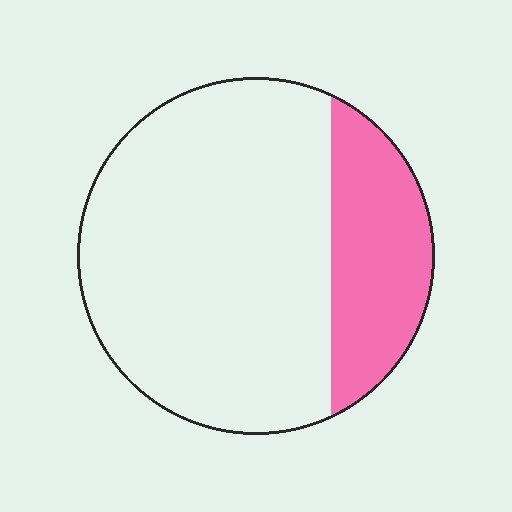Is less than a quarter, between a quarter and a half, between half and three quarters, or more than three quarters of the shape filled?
Less than a quarter.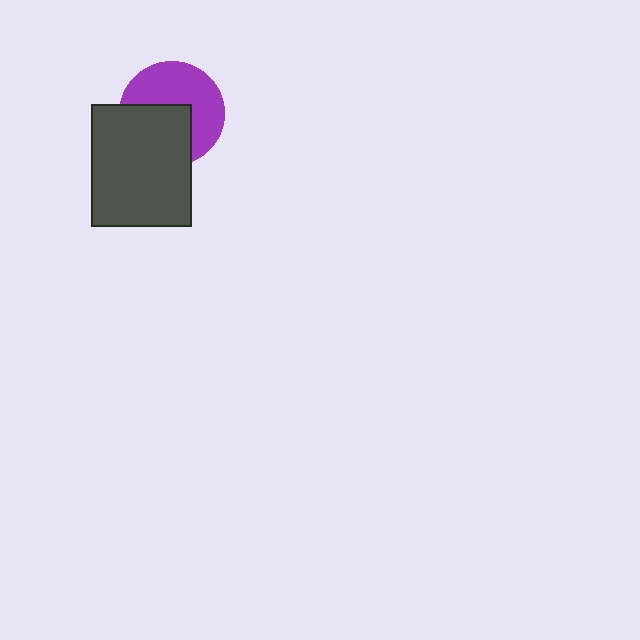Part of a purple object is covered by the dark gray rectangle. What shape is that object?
It is a circle.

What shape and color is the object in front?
The object in front is a dark gray rectangle.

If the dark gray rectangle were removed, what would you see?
You would see the complete purple circle.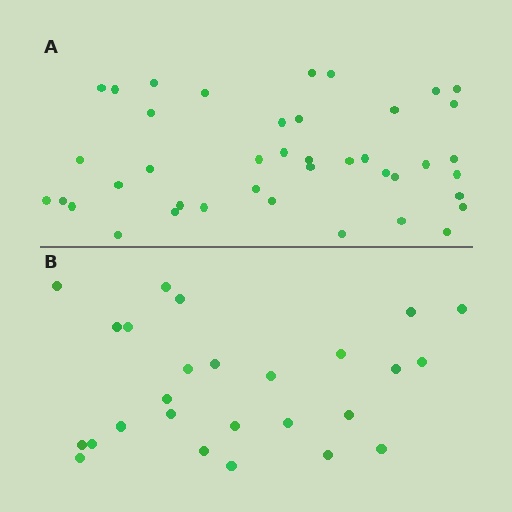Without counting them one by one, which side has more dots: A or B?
Region A (the top region) has more dots.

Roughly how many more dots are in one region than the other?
Region A has approximately 15 more dots than region B.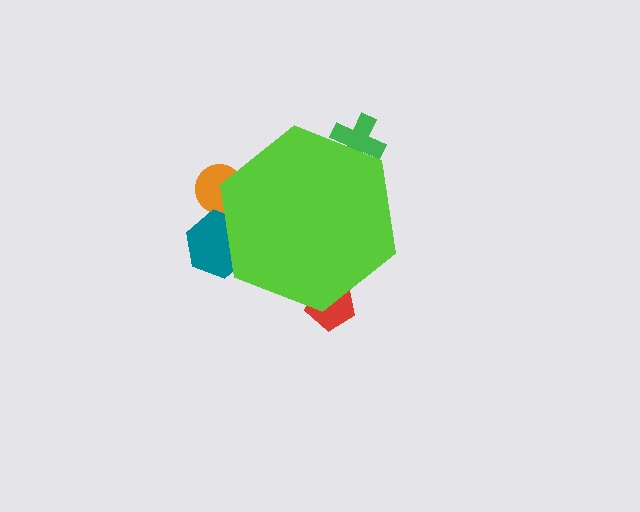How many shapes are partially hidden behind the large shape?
4 shapes are partially hidden.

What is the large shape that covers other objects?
A lime hexagon.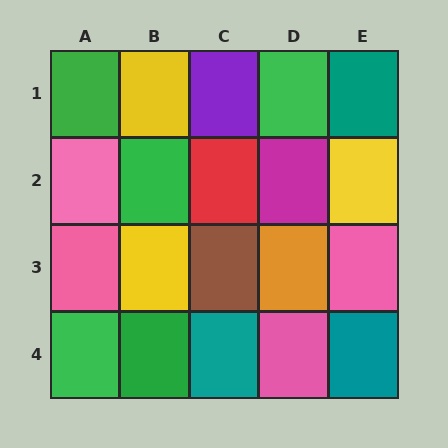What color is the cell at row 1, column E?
Teal.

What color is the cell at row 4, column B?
Green.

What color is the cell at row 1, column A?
Green.